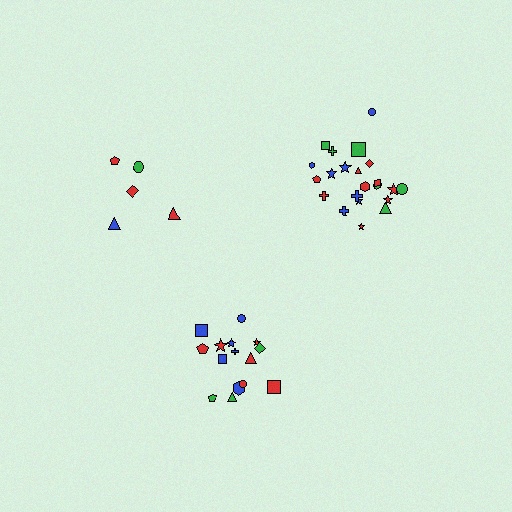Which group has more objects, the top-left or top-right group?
The top-right group.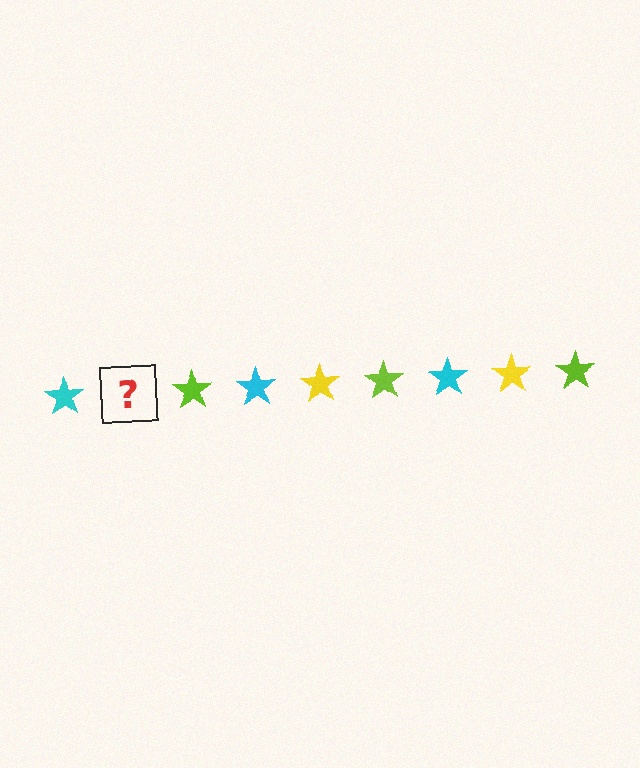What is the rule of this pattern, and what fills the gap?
The rule is that the pattern cycles through cyan, yellow, lime stars. The gap should be filled with a yellow star.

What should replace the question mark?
The question mark should be replaced with a yellow star.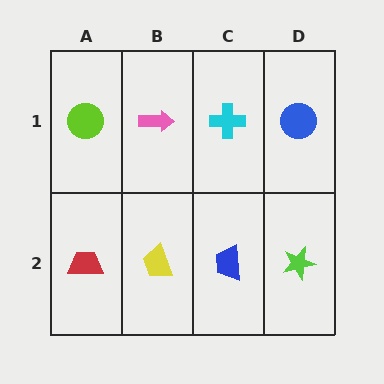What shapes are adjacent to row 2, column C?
A cyan cross (row 1, column C), a yellow trapezoid (row 2, column B), a lime star (row 2, column D).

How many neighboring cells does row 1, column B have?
3.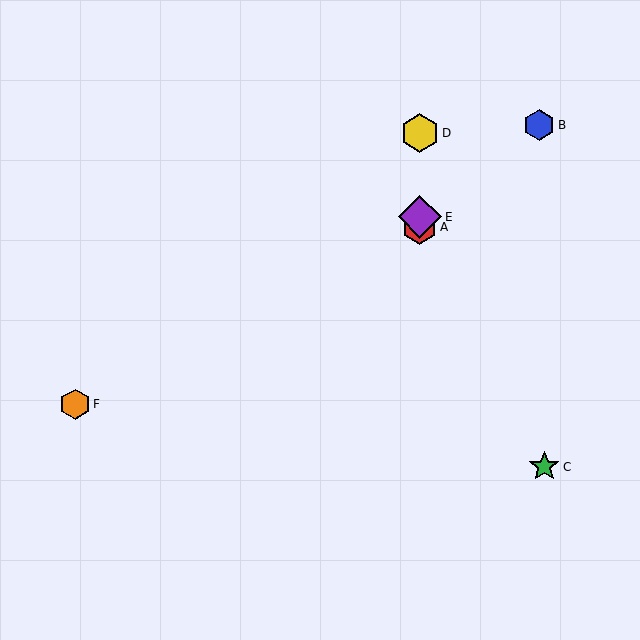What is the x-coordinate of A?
Object A is at x≈420.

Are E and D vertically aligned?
Yes, both are at x≈420.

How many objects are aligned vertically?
3 objects (A, D, E) are aligned vertically.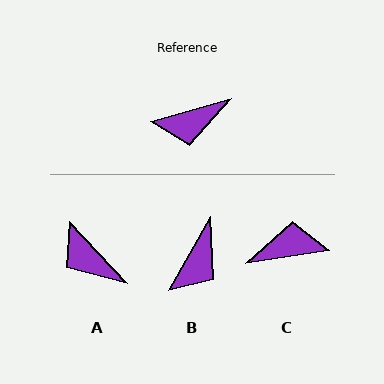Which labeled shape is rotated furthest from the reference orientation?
C, about 174 degrees away.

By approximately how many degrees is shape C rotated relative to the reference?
Approximately 174 degrees counter-clockwise.